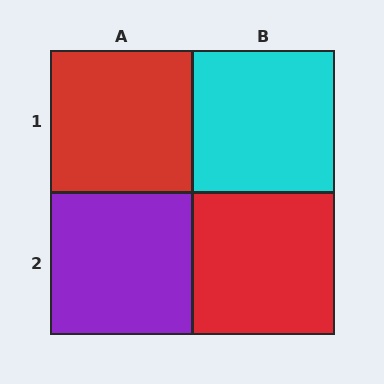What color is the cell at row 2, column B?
Red.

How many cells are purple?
1 cell is purple.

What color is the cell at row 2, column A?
Purple.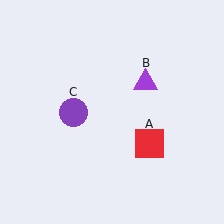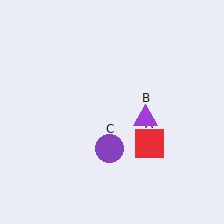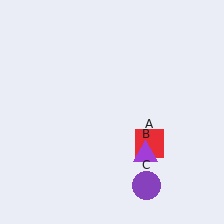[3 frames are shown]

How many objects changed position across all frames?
2 objects changed position: purple triangle (object B), purple circle (object C).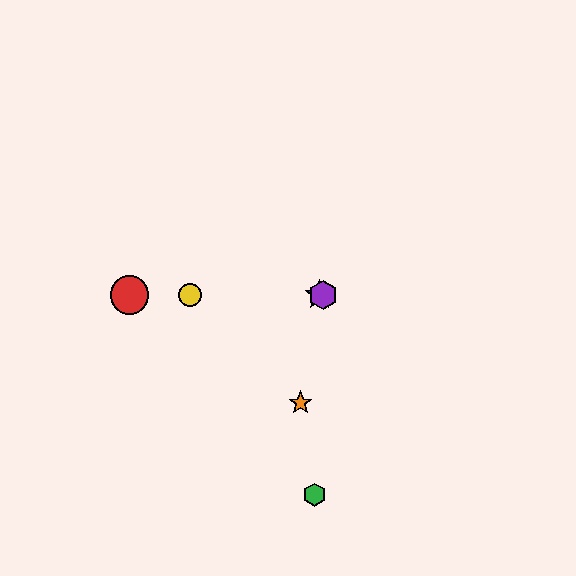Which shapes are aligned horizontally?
The red circle, the blue star, the yellow circle, the purple hexagon are aligned horizontally.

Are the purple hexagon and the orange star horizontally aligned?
No, the purple hexagon is at y≈295 and the orange star is at y≈403.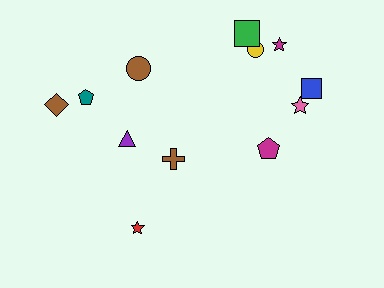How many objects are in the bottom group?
There are 3 objects.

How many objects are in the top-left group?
There are 3 objects.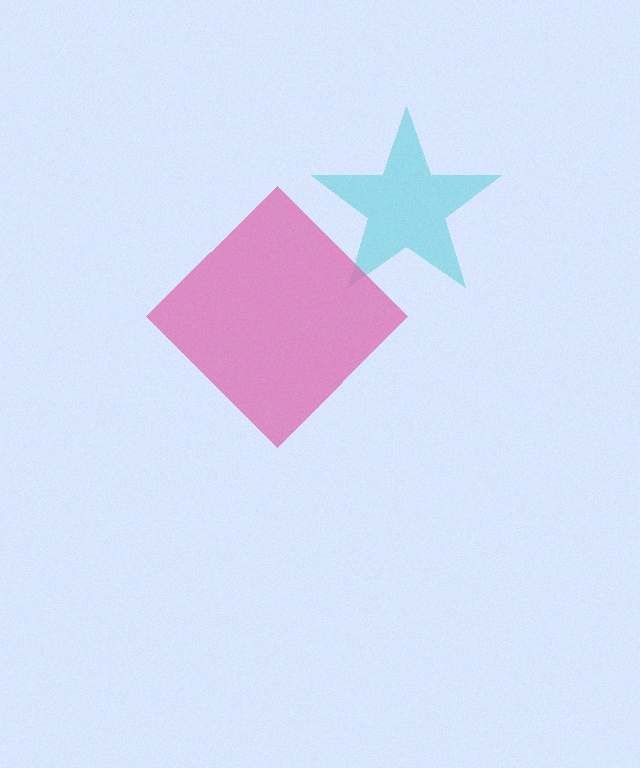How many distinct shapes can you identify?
There are 2 distinct shapes: a cyan star, a pink diamond.